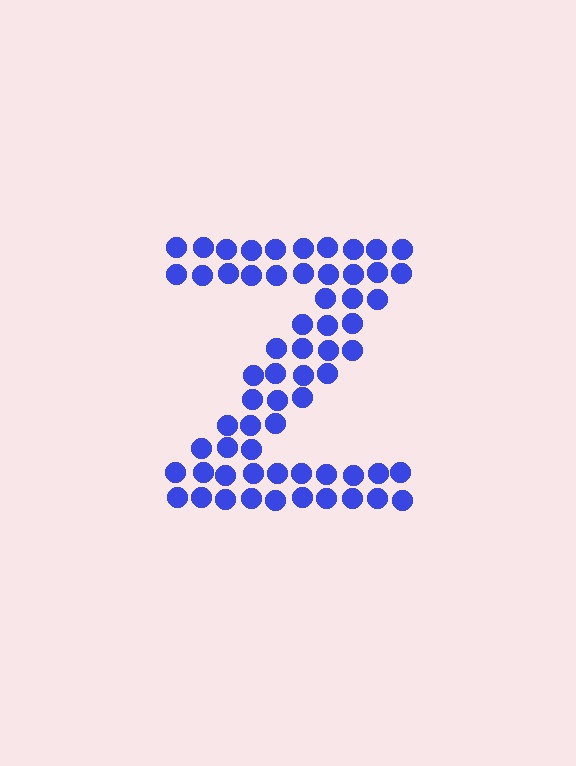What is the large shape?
The large shape is the letter Z.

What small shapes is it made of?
It is made of small circles.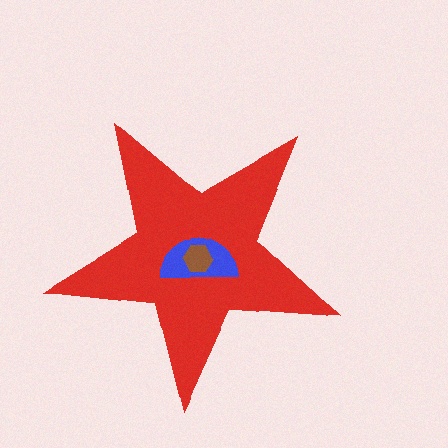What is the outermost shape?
The red star.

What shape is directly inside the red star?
The blue semicircle.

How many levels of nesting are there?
3.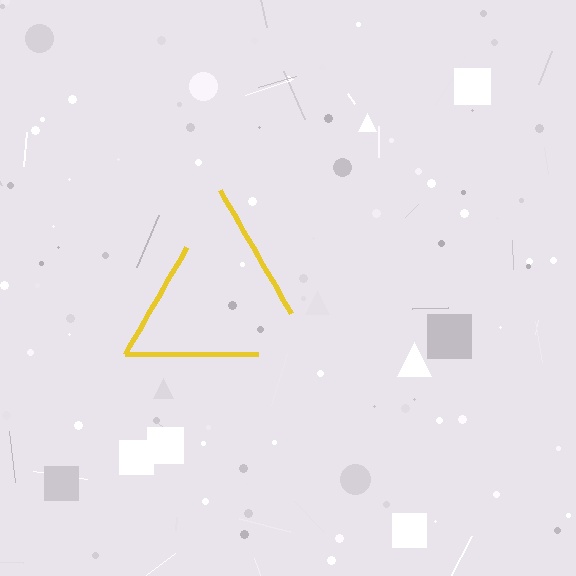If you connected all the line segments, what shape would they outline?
They would outline a triangle.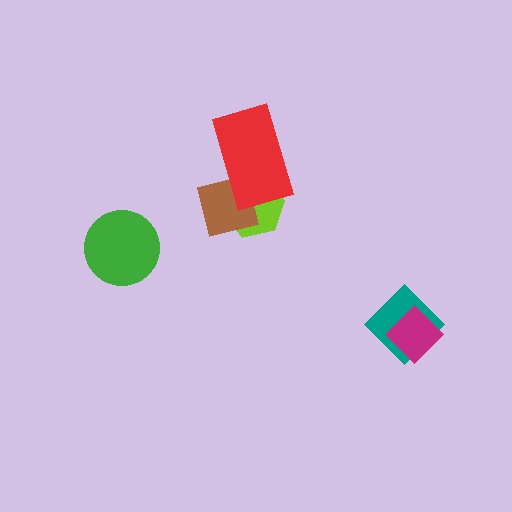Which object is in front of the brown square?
The red rectangle is in front of the brown square.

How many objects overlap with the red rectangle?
2 objects overlap with the red rectangle.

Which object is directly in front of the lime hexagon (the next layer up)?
The brown square is directly in front of the lime hexagon.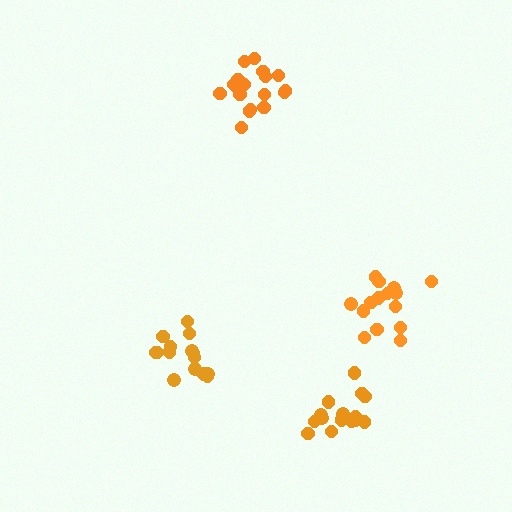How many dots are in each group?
Group 1: 15 dots, Group 2: 18 dots, Group 3: 17 dots, Group 4: 15 dots (65 total).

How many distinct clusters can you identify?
There are 4 distinct clusters.